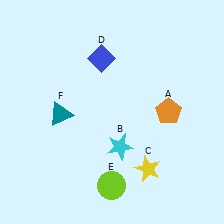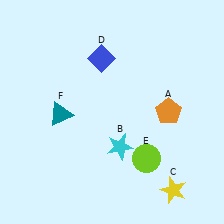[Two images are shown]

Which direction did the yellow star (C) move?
The yellow star (C) moved right.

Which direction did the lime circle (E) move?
The lime circle (E) moved right.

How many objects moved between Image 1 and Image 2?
2 objects moved between the two images.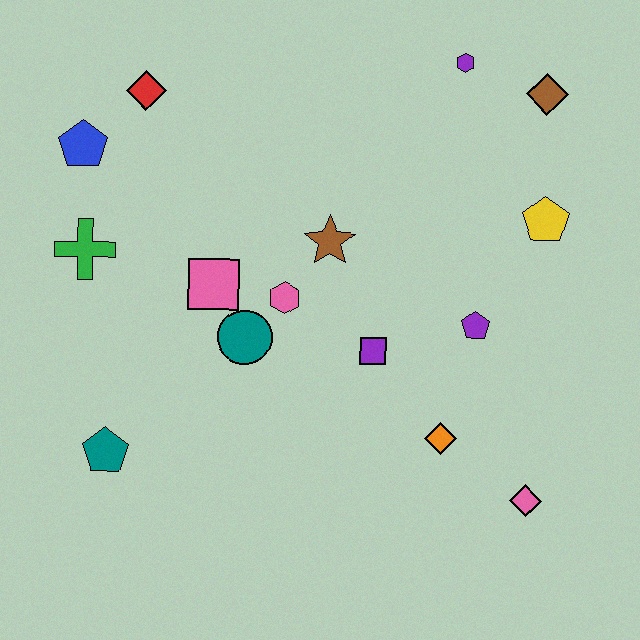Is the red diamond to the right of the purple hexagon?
No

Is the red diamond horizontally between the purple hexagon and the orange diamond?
No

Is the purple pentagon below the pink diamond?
No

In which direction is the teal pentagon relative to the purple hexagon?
The teal pentagon is below the purple hexagon.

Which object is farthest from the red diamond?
The pink diamond is farthest from the red diamond.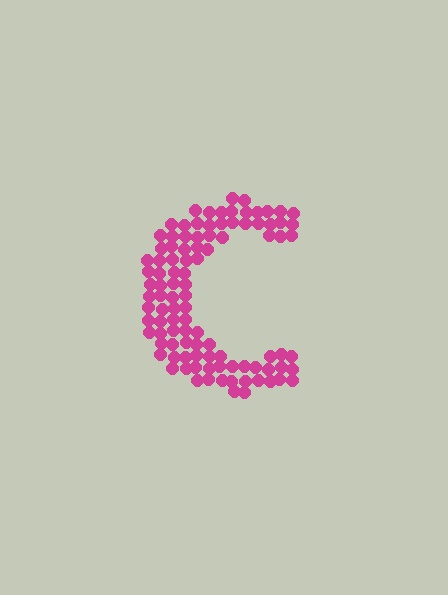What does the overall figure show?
The overall figure shows the letter C.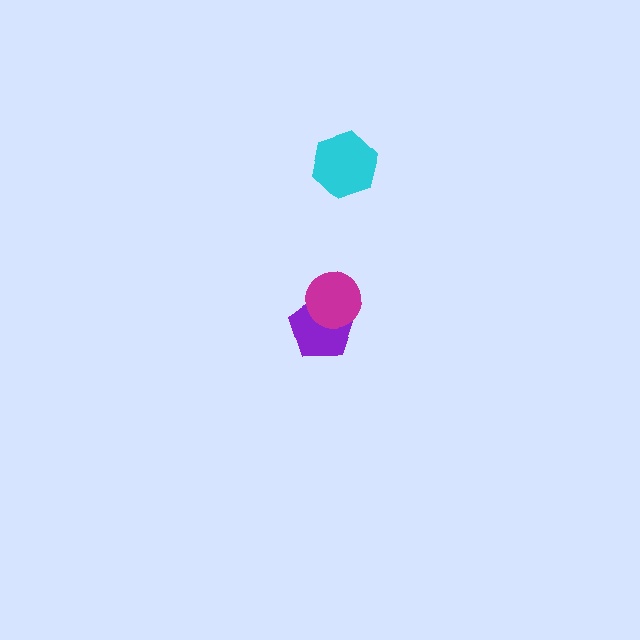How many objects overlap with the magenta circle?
1 object overlaps with the magenta circle.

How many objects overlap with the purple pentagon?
1 object overlaps with the purple pentagon.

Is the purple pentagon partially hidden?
Yes, it is partially covered by another shape.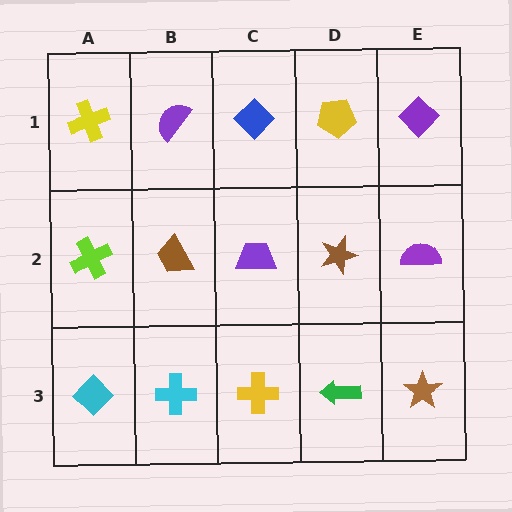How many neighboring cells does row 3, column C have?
3.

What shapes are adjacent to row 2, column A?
A yellow cross (row 1, column A), a cyan diamond (row 3, column A), a brown trapezoid (row 2, column B).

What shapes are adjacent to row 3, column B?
A brown trapezoid (row 2, column B), a cyan diamond (row 3, column A), a yellow cross (row 3, column C).